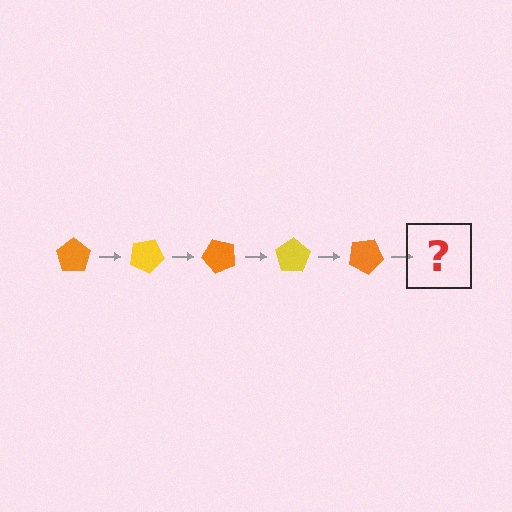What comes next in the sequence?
The next element should be a yellow pentagon, rotated 125 degrees from the start.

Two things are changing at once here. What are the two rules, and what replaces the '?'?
The two rules are that it rotates 25 degrees each step and the color cycles through orange and yellow. The '?' should be a yellow pentagon, rotated 125 degrees from the start.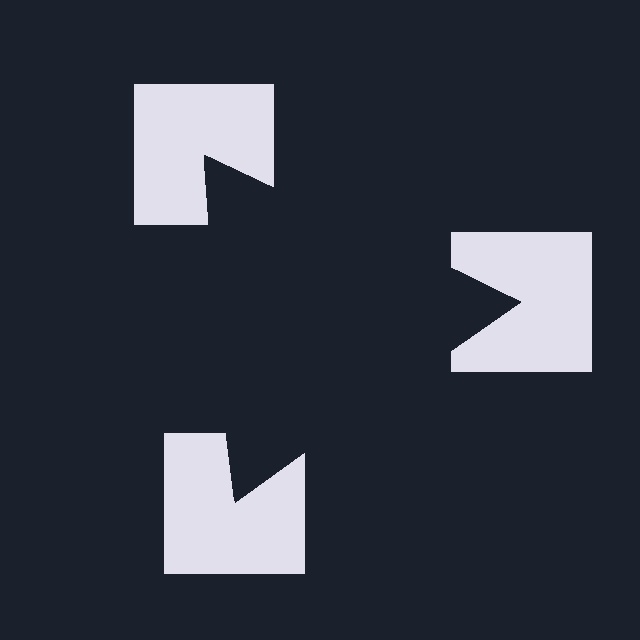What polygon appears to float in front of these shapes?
An illusory triangle — its edges are inferred from the aligned wedge cuts in the notched squares, not physically drawn.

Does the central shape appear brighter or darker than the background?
It typically appears slightly darker than the background, even though no actual brightness change is drawn.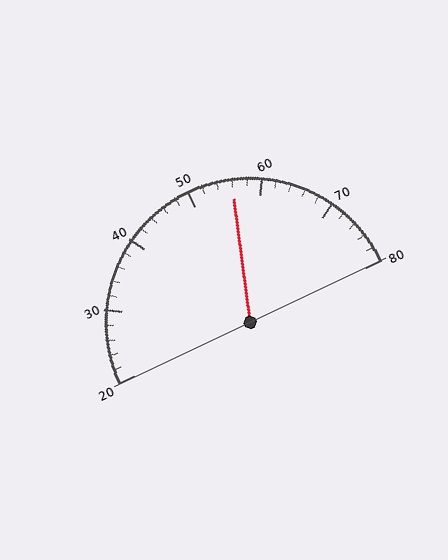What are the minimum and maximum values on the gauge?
The gauge ranges from 20 to 80.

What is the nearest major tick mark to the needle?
The nearest major tick mark is 60.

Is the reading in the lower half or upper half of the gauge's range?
The reading is in the upper half of the range (20 to 80).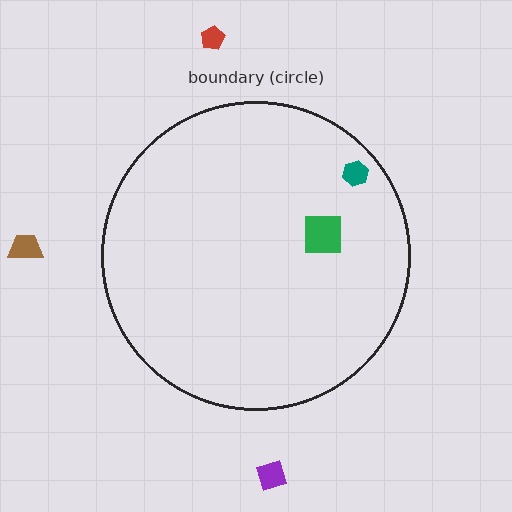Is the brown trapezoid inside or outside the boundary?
Outside.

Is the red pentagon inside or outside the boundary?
Outside.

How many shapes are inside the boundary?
2 inside, 3 outside.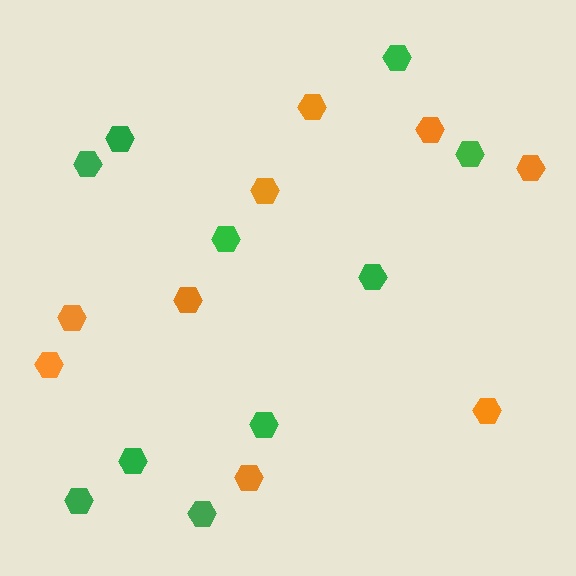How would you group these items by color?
There are 2 groups: one group of green hexagons (10) and one group of orange hexagons (9).